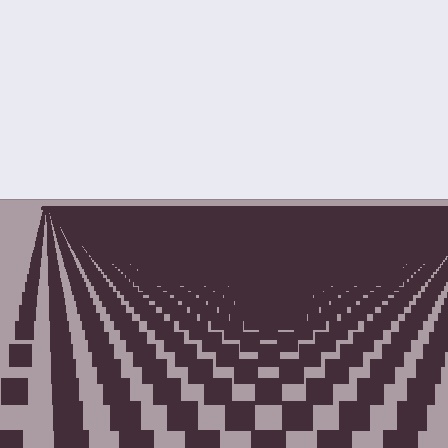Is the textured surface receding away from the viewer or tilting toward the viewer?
The surface is receding away from the viewer. Texture elements get smaller and denser toward the top.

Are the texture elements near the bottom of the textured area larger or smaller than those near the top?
Larger. Near the bottom, elements are closer to the viewer and appear at a bigger on-screen size.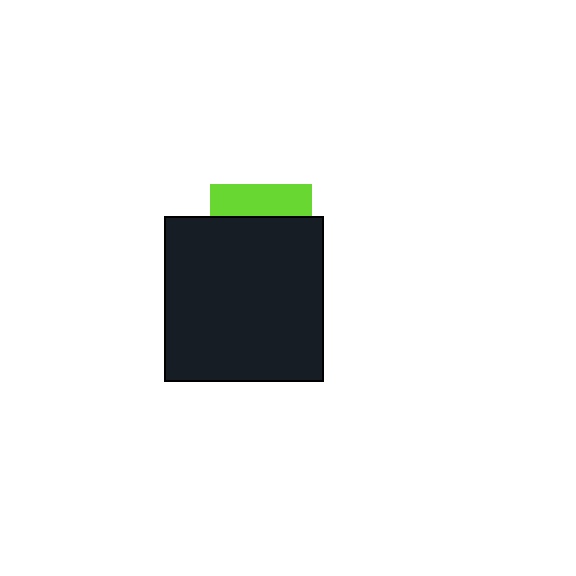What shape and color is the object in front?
The object in front is a black rectangle.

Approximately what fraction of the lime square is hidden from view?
Roughly 69% of the lime square is hidden behind the black rectangle.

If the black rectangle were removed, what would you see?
You would see the complete lime square.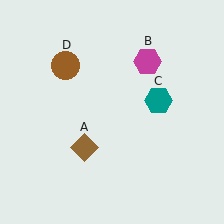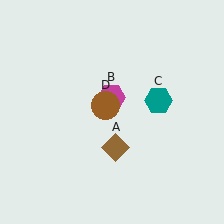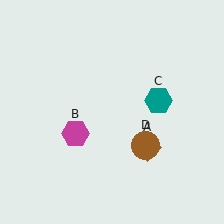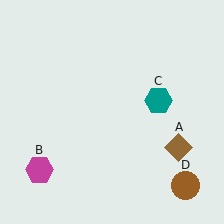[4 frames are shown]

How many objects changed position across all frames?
3 objects changed position: brown diamond (object A), magenta hexagon (object B), brown circle (object D).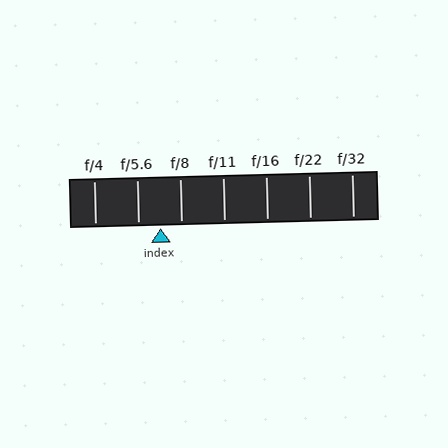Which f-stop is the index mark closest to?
The index mark is closest to f/8.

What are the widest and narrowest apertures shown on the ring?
The widest aperture shown is f/4 and the narrowest is f/32.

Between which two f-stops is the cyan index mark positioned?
The index mark is between f/5.6 and f/8.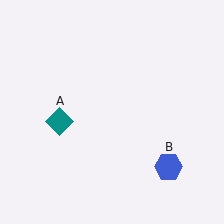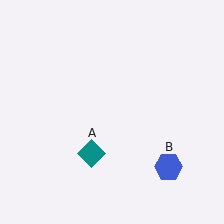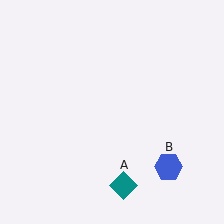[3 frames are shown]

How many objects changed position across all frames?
1 object changed position: teal diamond (object A).